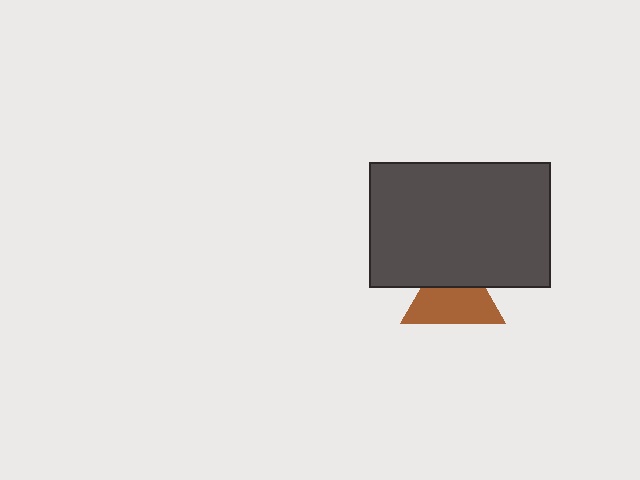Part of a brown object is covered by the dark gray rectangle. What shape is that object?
It is a triangle.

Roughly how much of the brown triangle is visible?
About half of it is visible (roughly 63%).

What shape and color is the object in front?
The object in front is a dark gray rectangle.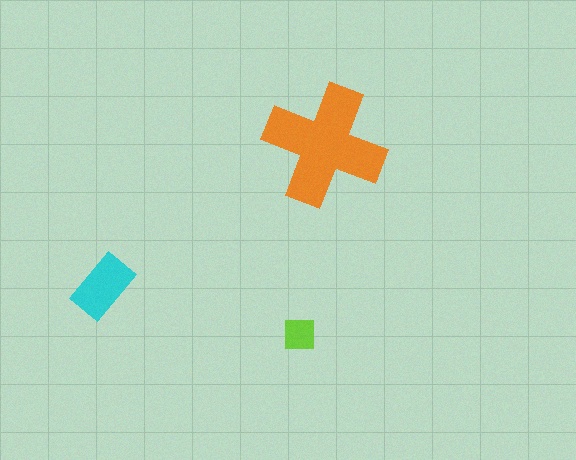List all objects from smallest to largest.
The lime square, the cyan rectangle, the orange cross.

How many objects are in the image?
There are 3 objects in the image.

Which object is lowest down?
The lime square is bottommost.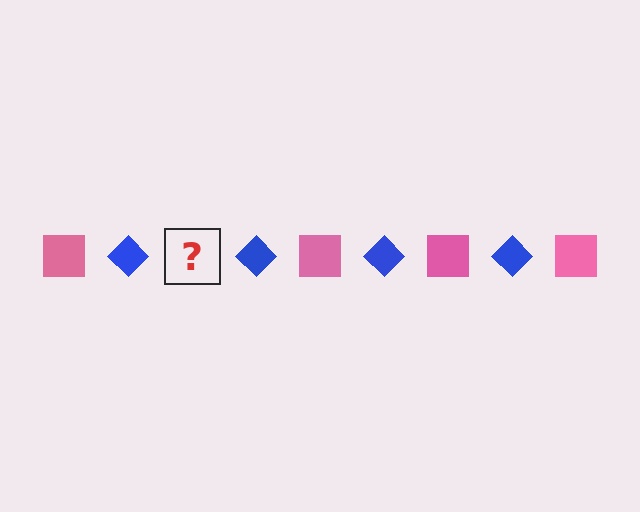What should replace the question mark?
The question mark should be replaced with a pink square.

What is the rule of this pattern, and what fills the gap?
The rule is that the pattern alternates between pink square and blue diamond. The gap should be filled with a pink square.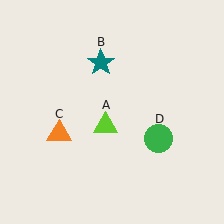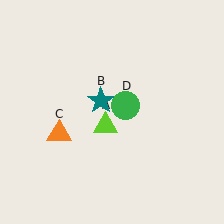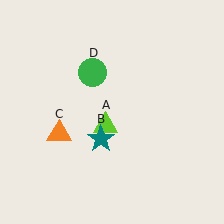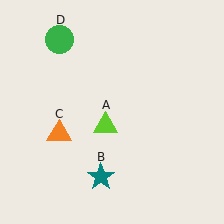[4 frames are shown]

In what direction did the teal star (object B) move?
The teal star (object B) moved down.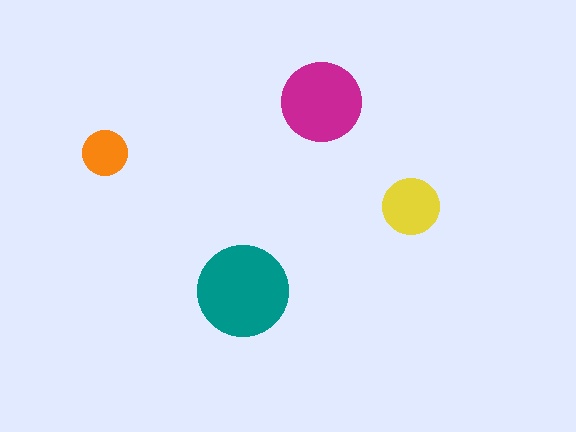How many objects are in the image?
There are 4 objects in the image.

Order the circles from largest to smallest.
the teal one, the magenta one, the yellow one, the orange one.